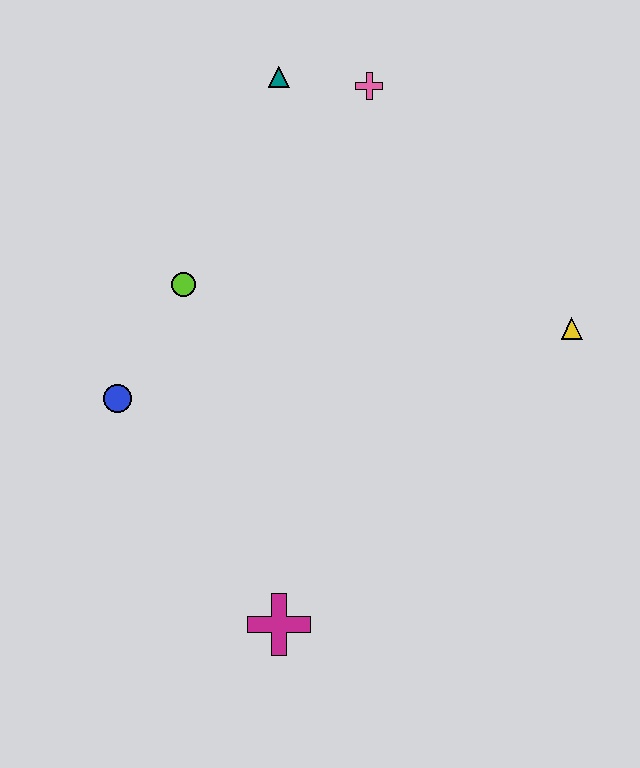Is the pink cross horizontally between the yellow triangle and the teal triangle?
Yes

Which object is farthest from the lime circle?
The yellow triangle is farthest from the lime circle.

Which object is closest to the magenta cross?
The blue circle is closest to the magenta cross.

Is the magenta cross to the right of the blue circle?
Yes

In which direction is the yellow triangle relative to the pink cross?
The yellow triangle is below the pink cross.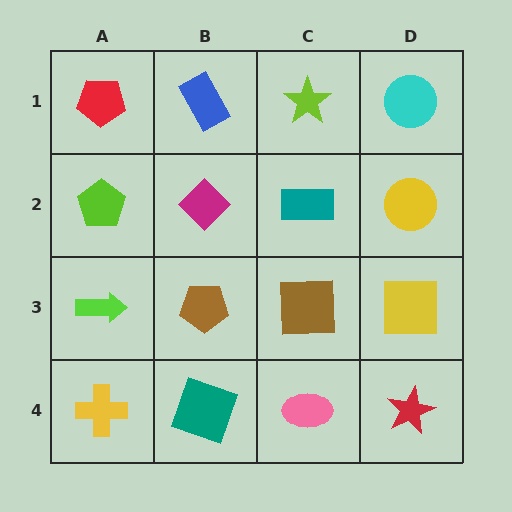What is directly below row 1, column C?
A teal rectangle.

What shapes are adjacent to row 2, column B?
A blue rectangle (row 1, column B), a brown pentagon (row 3, column B), a lime pentagon (row 2, column A), a teal rectangle (row 2, column C).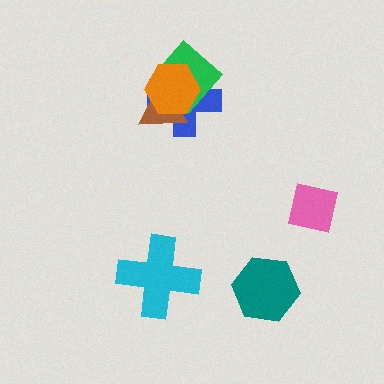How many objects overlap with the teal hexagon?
0 objects overlap with the teal hexagon.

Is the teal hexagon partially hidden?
No, no other shape covers it.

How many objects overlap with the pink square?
0 objects overlap with the pink square.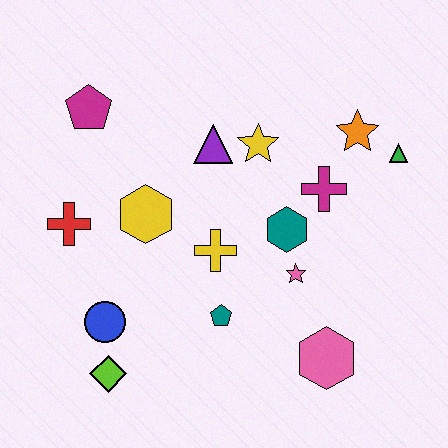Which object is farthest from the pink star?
The magenta pentagon is farthest from the pink star.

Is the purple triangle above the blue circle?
Yes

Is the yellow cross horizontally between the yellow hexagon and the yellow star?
Yes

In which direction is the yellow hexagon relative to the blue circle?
The yellow hexagon is above the blue circle.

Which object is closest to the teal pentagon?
The yellow cross is closest to the teal pentagon.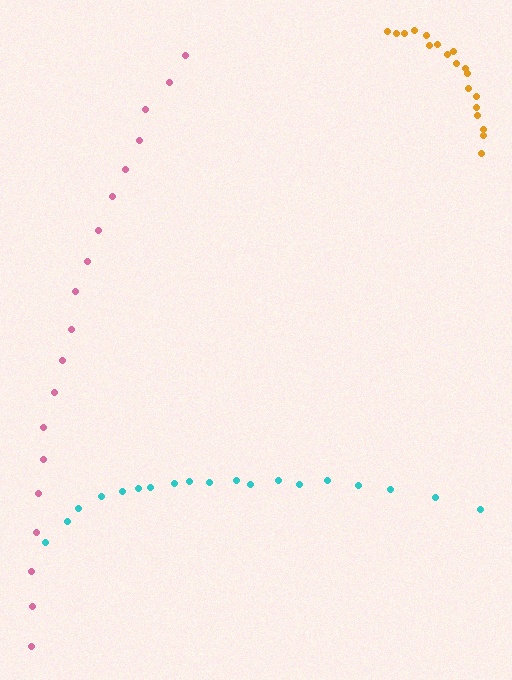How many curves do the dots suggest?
There are 3 distinct paths.